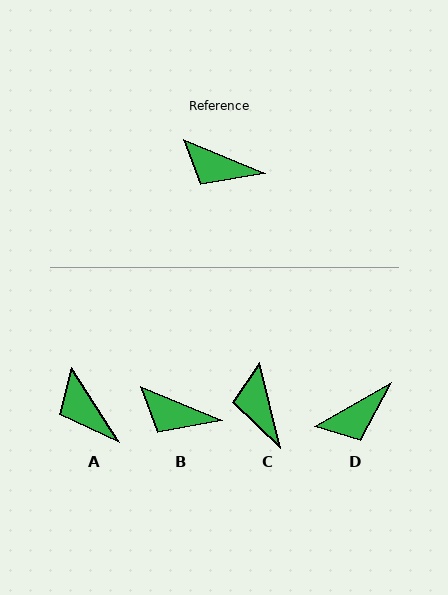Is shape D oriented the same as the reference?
No, it is off by about 52 degrees.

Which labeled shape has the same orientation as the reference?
B.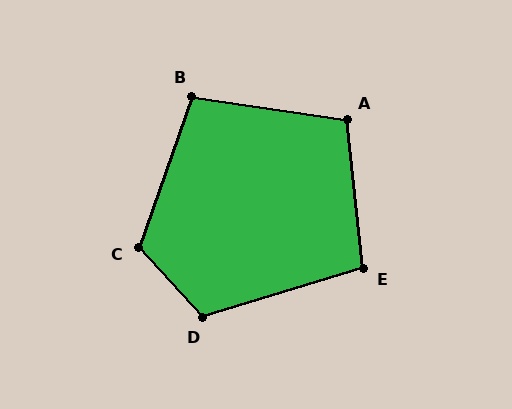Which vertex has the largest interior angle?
C, at approximately 118 degrees.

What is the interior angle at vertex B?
Approximately 101 degrees (obtuse).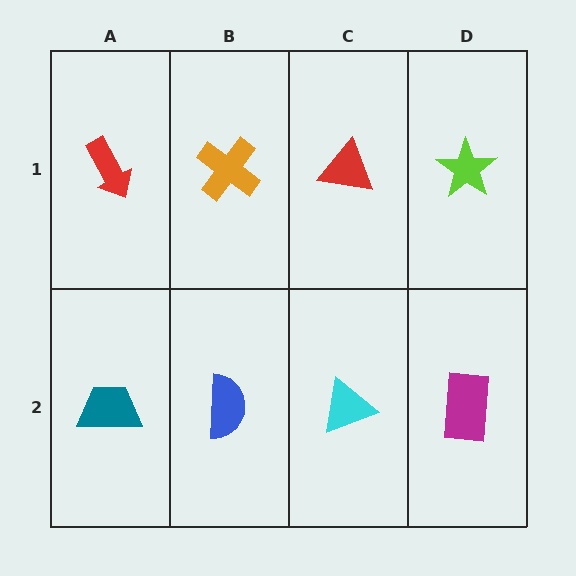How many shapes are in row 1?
4 shapes.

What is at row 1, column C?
A red triangle.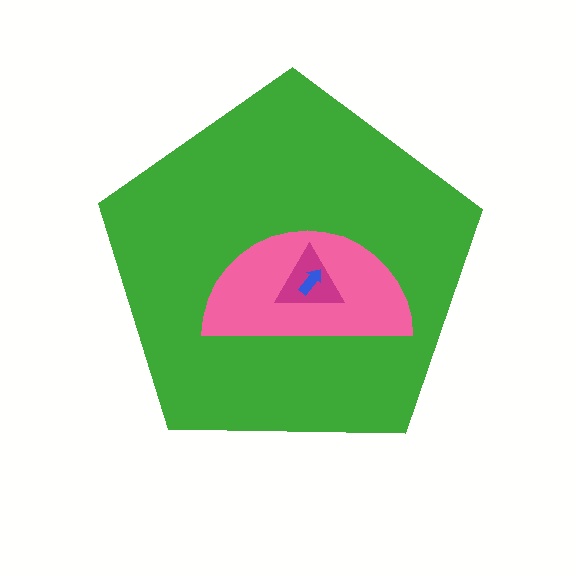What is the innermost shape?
The blue arrow.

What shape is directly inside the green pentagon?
The pink semicircle.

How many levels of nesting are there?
4.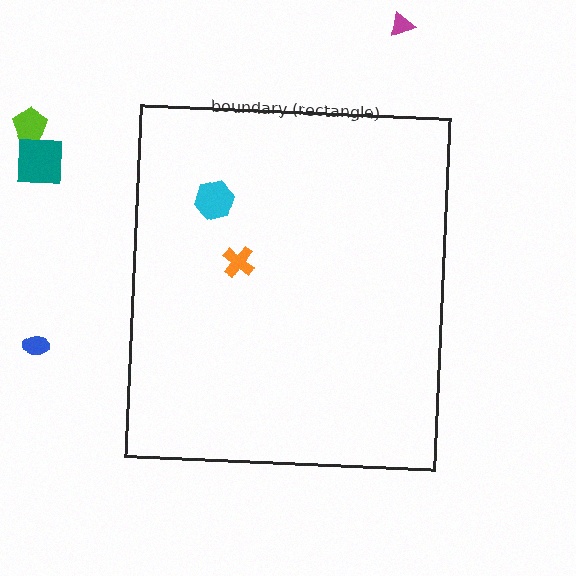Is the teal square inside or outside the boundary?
Outside.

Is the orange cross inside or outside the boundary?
Inside.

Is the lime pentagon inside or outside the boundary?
Outside.